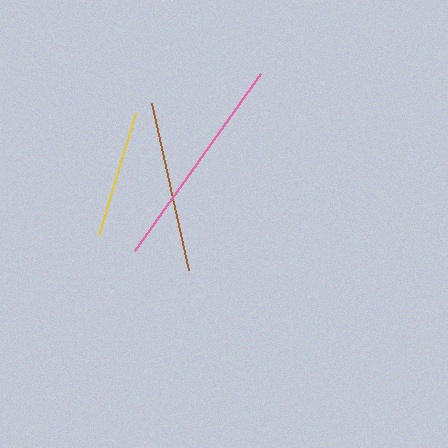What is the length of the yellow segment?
The yellow segment is approximately 127 pixels long.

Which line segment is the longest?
The pink line is the longest at approximately 217 pixels.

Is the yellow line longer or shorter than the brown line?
The brown line is longer than the yellow line.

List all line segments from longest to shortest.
From longest to shortest: pink, brown, yellow.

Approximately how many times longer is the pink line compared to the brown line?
The pink line is approximately 1.3 times the length of the brown line.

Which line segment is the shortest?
The yellow line is the shortest at approximately 127 pixels.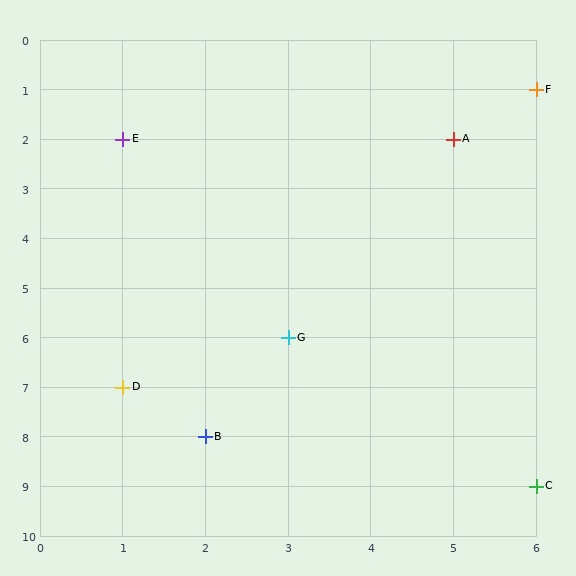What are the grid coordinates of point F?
Point F is at grid coordinates (6, 1).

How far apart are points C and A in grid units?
Points C and A are 1 column and 7 rows apart (about 7.1 grid units diagonally).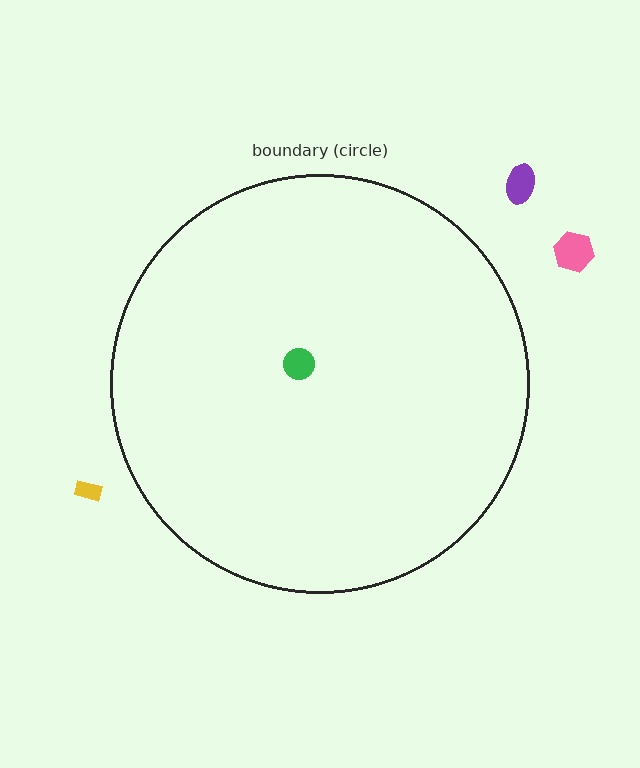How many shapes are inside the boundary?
1 inside, 3 outside.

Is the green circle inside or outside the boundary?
Inside.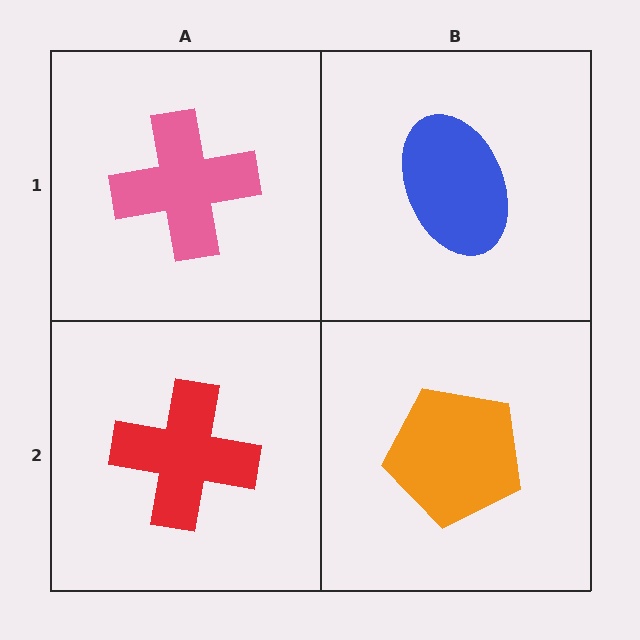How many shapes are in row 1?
2 shapes.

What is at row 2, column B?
An orange pentagon.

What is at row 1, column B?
A blue ellipse.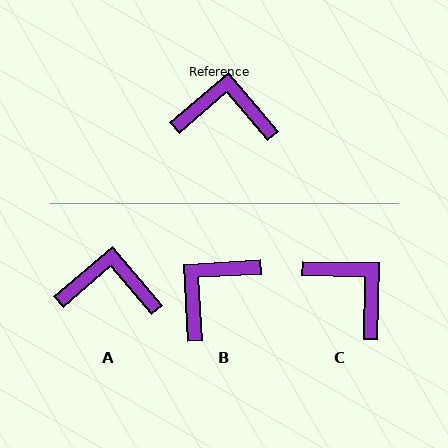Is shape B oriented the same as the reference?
No, it is off by about 53 degrees.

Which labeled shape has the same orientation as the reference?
A.